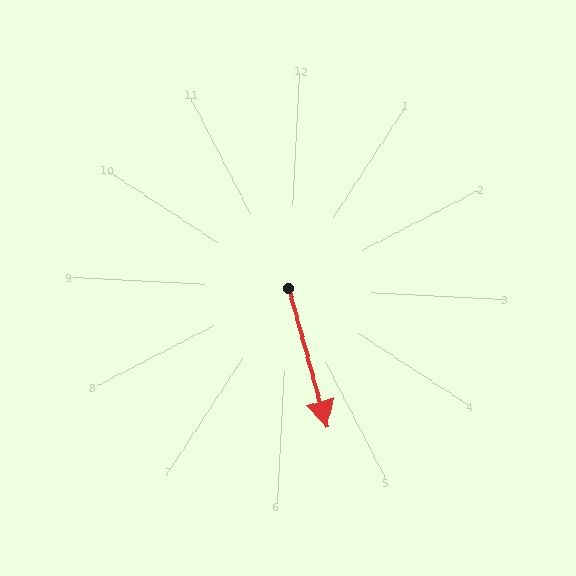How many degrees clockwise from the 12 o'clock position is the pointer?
Approximately 161 degrees.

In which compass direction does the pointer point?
South.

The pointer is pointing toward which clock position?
Roughly 5 o'clock.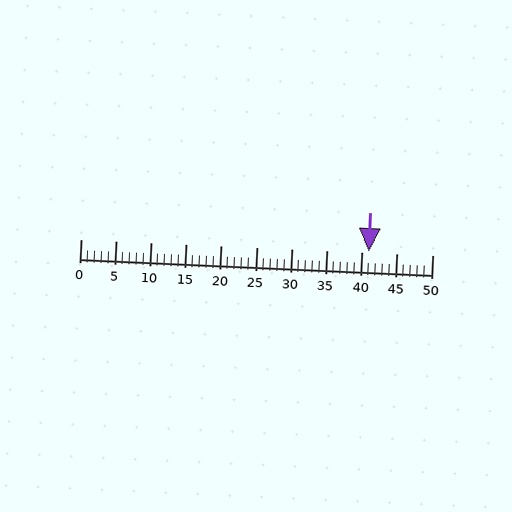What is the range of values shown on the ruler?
The ruler shows values from 0 to 50.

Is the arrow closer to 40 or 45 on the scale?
The arrow is closer to 40.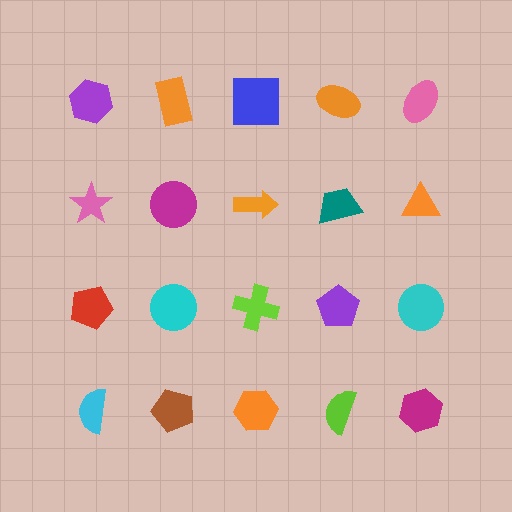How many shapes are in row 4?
5 shapes.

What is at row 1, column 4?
An orange ellipse.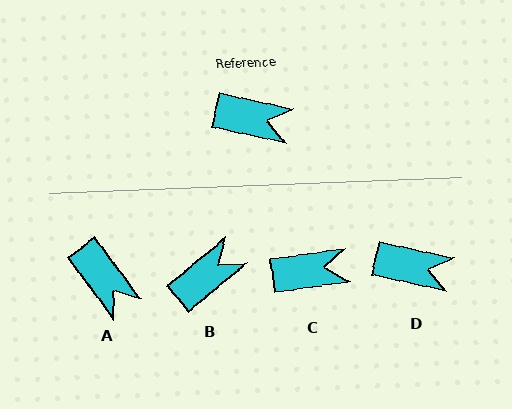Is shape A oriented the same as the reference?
No, it is off by about 41 degrees.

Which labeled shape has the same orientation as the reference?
D.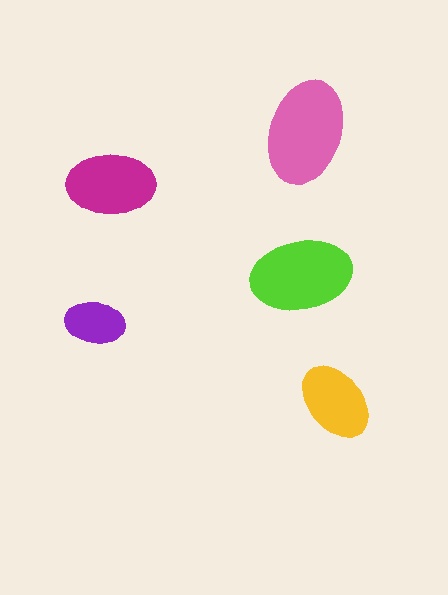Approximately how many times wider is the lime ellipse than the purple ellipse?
About 1.5 times wider.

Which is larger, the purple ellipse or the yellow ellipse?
The yellow one.